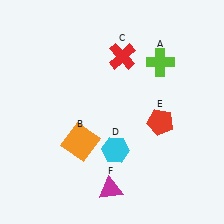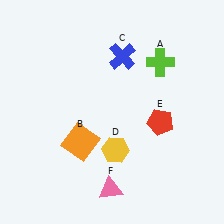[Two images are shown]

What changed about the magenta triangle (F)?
In Image 1, F is magenta. In Image 2, it changed to pink.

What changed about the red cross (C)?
In Image 1, C is red. In Image 2, it changed to blue.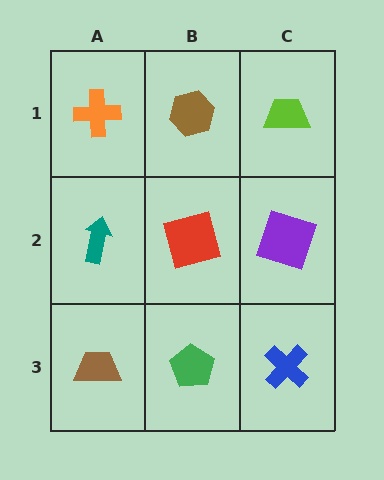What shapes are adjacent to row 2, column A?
An orange cross (row 1, column A), a brown trapezoid (row 3, column A), a red square (row 2, column B).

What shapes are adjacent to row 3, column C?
A purple square (row 2, column C), a green pentagon (row 3, column B).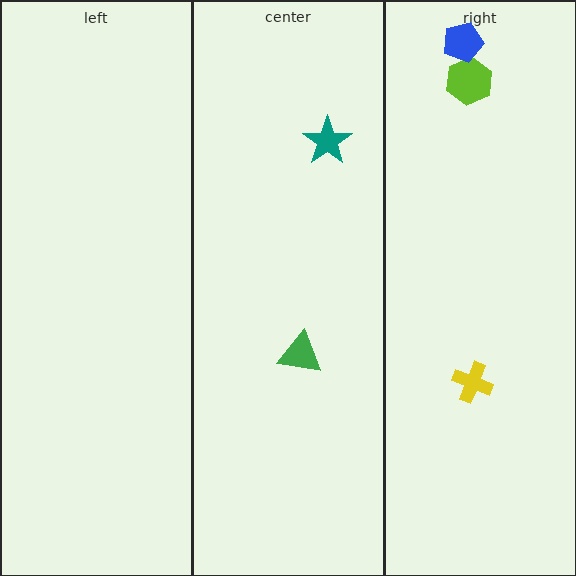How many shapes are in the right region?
3.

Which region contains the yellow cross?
The right region.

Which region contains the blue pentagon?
The right region.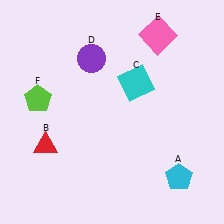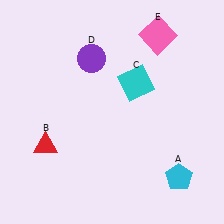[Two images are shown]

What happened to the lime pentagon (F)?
The lime pentagon (F) was removed in Image 2. It was in the top-left area of Image 1.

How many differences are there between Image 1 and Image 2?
There is 1 difference between the two images.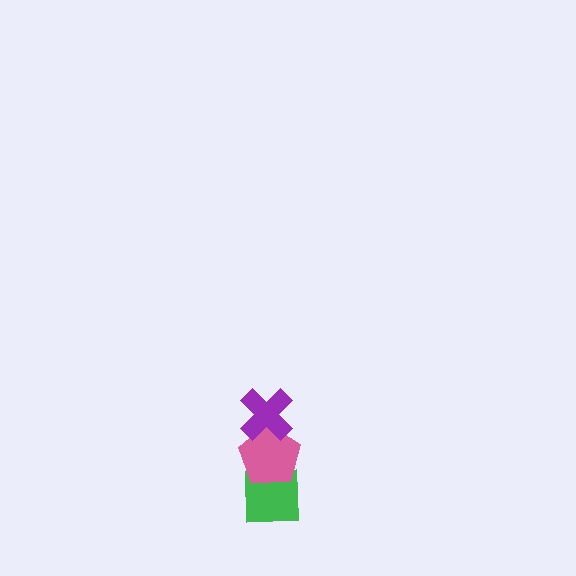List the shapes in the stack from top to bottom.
From top to bottom: the purple cross, the pink pentagon, the green square.